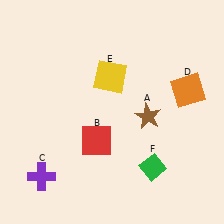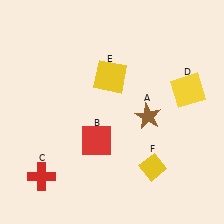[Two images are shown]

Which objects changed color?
C changed from purple to red. D changed from orange to yellow. F changed from green to yellow.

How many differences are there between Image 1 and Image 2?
There are 3 differences between the two images.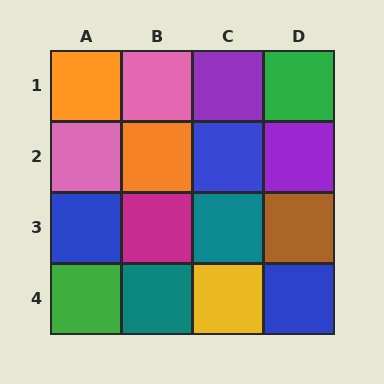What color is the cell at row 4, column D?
Blue.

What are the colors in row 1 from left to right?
Orange, pink, purple, green.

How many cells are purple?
2 cells are purple.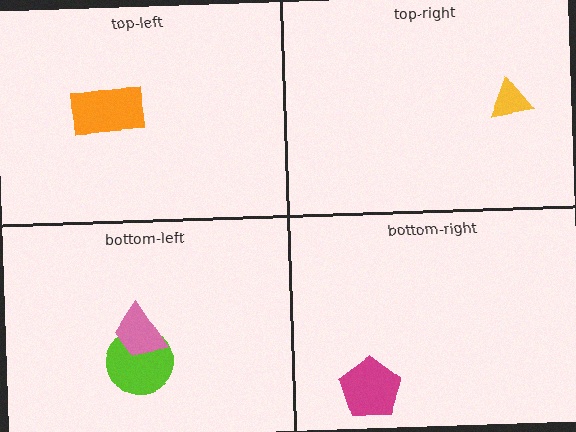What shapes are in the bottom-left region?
The lime circle, the pink trapezoid.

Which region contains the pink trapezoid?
The bottom-left region.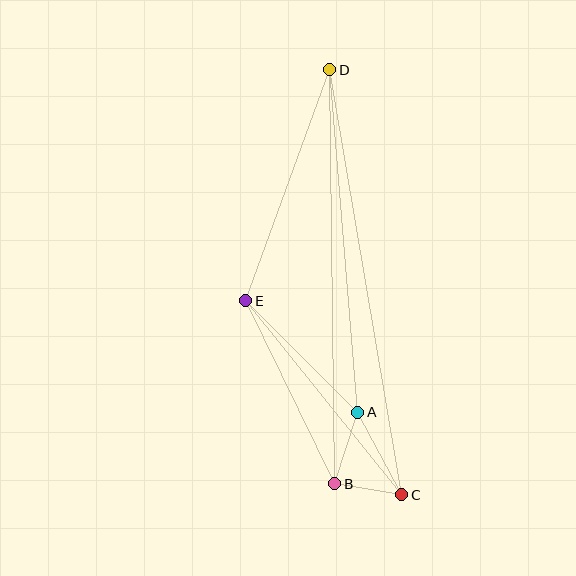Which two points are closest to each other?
Points B and C are closest to each other.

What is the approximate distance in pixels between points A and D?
The distance between A and D is approximately 344 pixels.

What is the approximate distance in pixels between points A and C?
The distance between A and C is approximately 94 pixels.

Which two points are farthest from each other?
Points C and D are farthest from each other.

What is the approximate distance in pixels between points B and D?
The distance between B and D is approximately 414 pixels.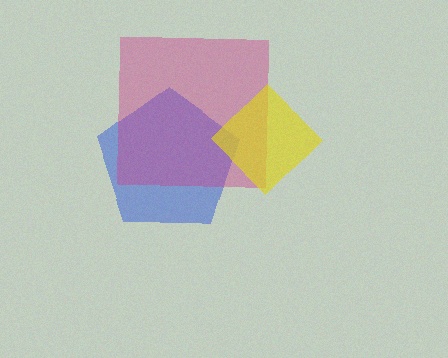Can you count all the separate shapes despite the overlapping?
Yes, there are 3 separate shapes.